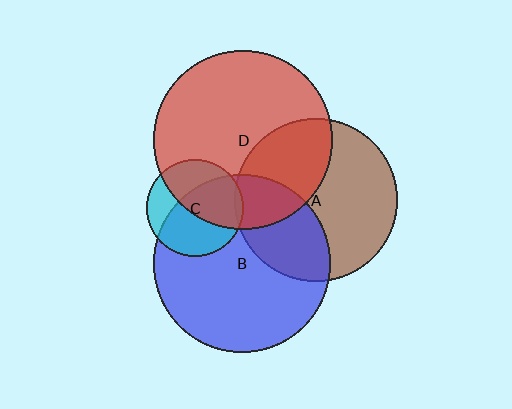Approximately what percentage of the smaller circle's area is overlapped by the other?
Approximately 35%.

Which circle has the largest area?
Circle D (red).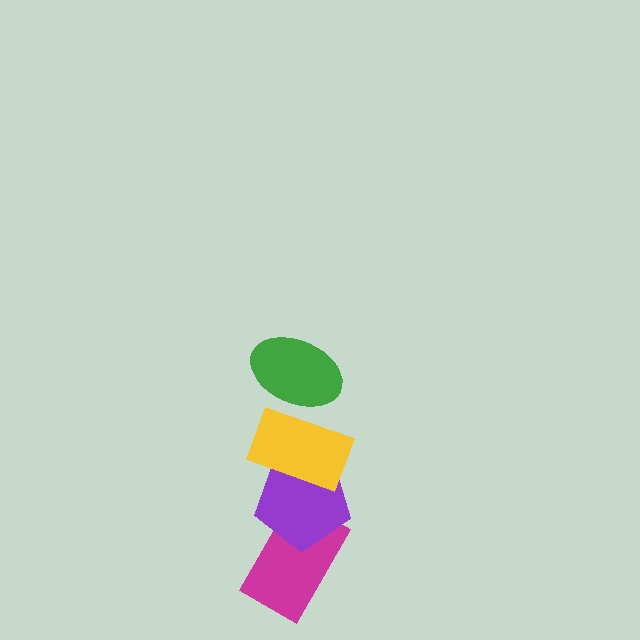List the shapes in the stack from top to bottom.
From top to bottom: the green ellipse, the yellow rectangle, the purple pentagon, the magenta rectangle.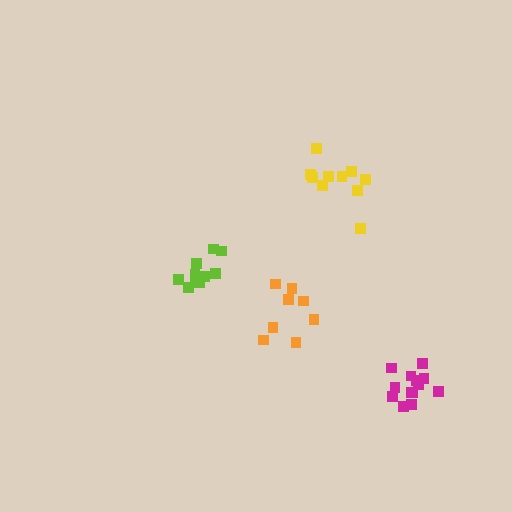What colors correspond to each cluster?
The clusters are colored: lime, orange, yellow, magenta.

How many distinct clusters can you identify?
There are 4 distinct clusters.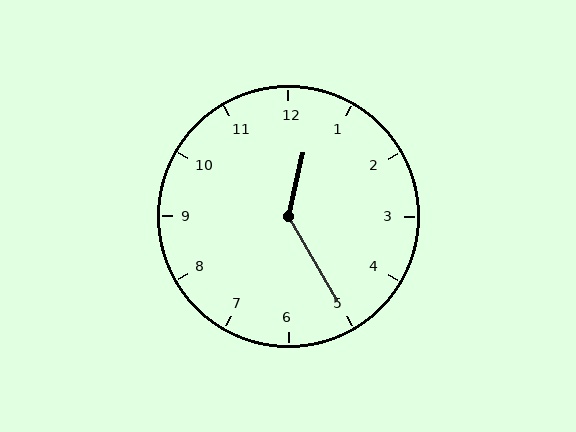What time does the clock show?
12:25.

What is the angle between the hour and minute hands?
Approximately 138 degrees.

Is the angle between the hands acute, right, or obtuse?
It is obtuse.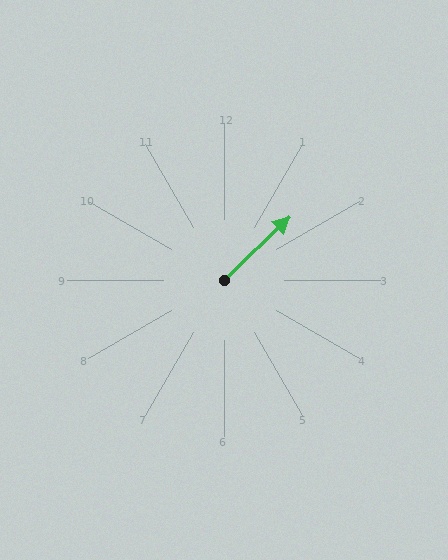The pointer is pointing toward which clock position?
Roughly 2 o'clock.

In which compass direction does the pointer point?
Northeast.